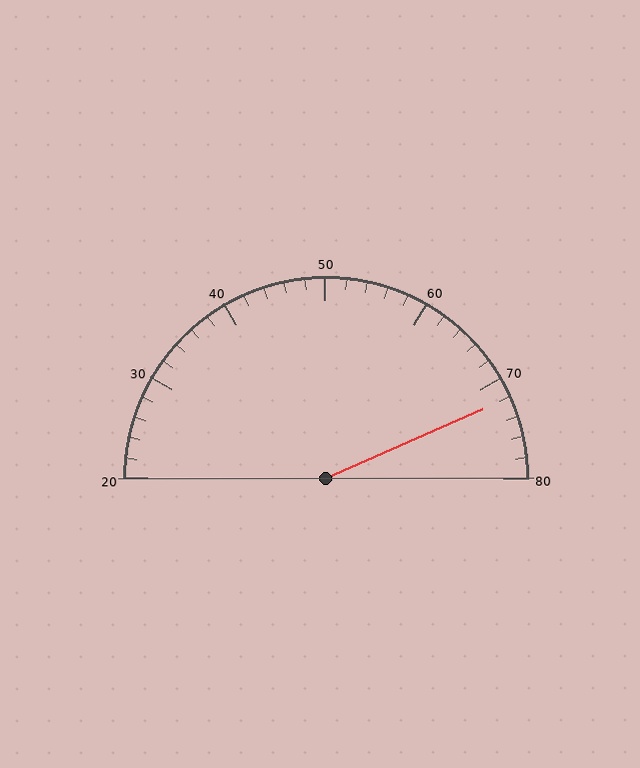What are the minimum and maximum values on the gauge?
The gauge ranges from 20 to 80.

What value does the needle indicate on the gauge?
The needle indicates approximately 72.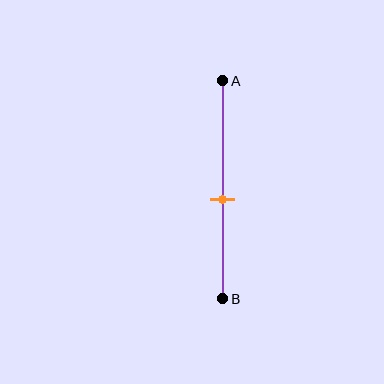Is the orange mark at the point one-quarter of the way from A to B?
No, the mark is at about 55% from A, not at the 25% one-quarter point.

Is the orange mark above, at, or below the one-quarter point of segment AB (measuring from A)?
The orange mark is below the one-quarter point of segment AB.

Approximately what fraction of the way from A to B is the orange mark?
The orange mark is approximately 55% of the way from A to B.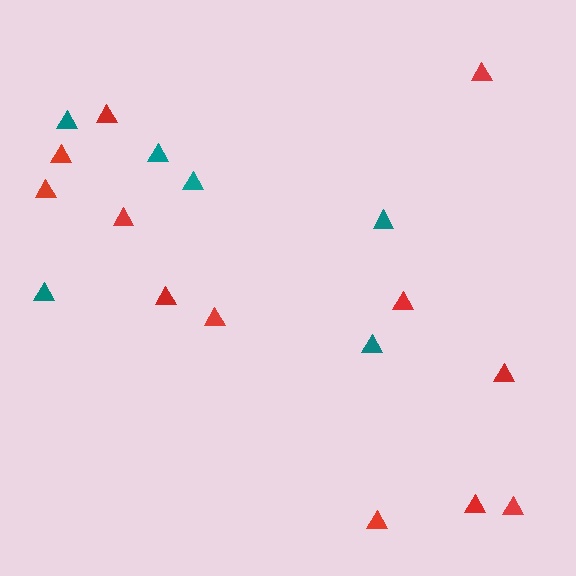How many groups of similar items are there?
There are 2 groups: one group of red triangles (12) and one group of teal triangles (6).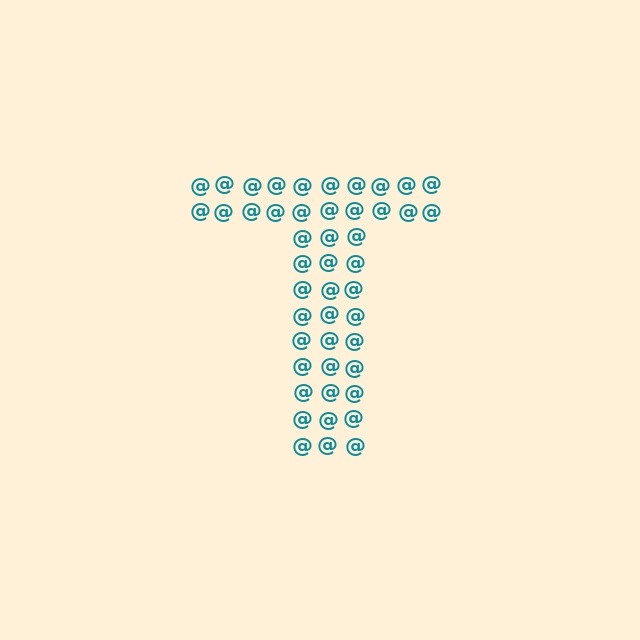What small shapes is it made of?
It is made of small at signs.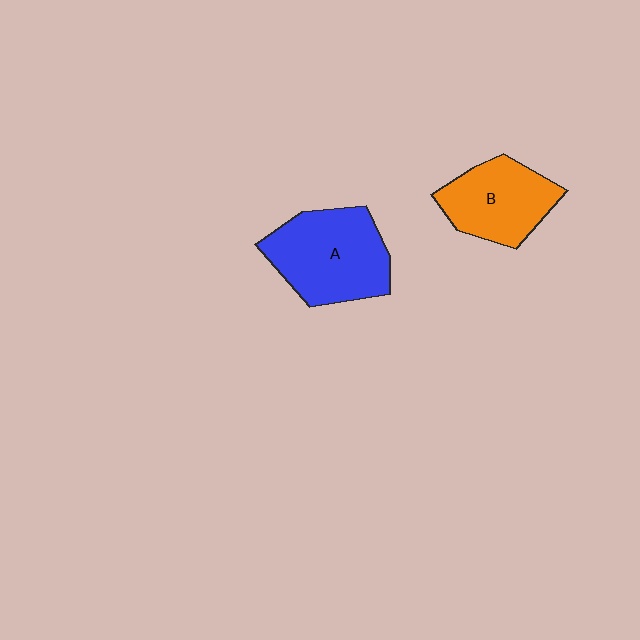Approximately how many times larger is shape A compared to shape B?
Approximately 1.3 times.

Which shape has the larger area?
Shape A (blue).